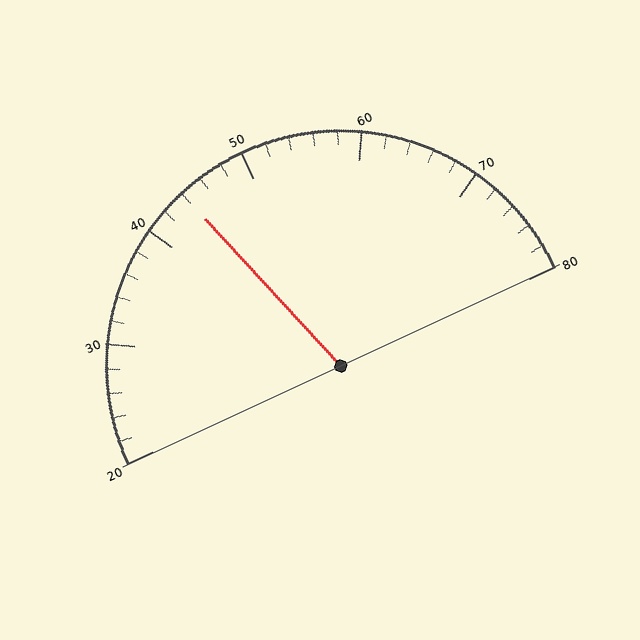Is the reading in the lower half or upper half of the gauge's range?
The reading is in the lower half of the range (20 to 80).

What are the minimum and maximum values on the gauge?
The gauge ranges from 20 to 80.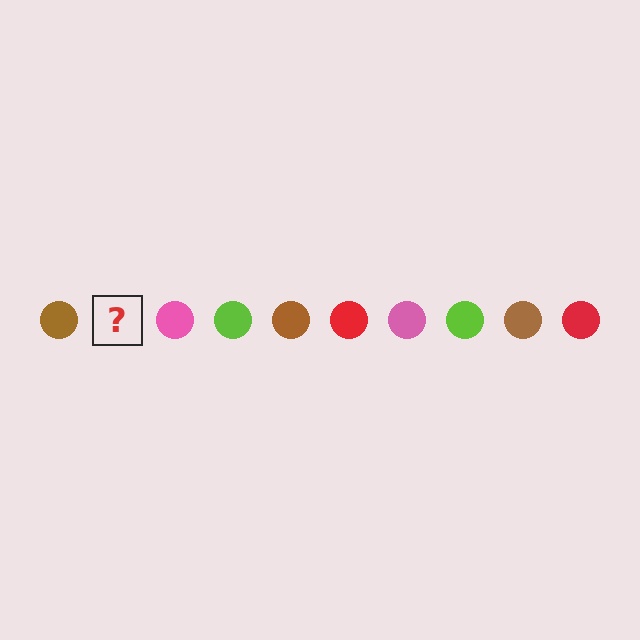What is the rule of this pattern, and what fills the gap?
The rule is that the pattern cycles through brown, red, pink, lime circles. The gap should be filled with a red circle.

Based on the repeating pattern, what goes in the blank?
The blank should be a red circle.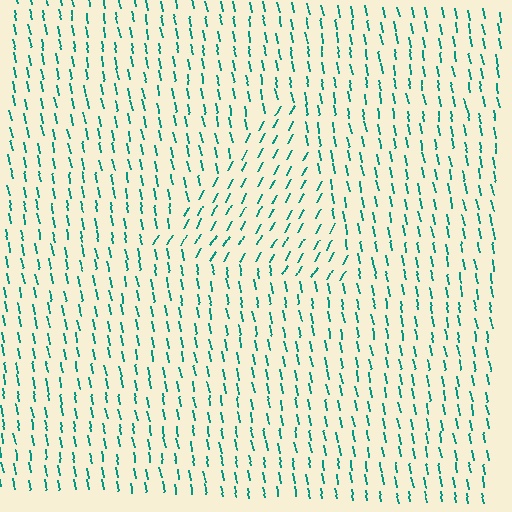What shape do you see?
I see a triangle.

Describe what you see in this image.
The image is filled with small teal line segments. A triangle region in the image has lines oriented differently from the surrounding lines, creating a visible texture boundary.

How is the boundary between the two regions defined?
The boundary is defined purely by a change in line orientation (approximately 39 degrees difference). All lines are the same color and thickness.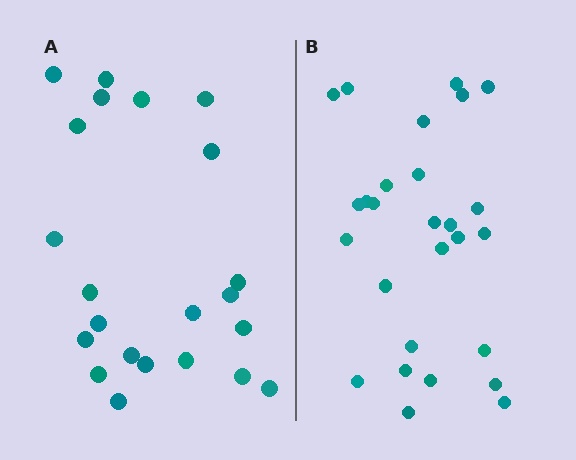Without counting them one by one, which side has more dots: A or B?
Region B (the right region) has more dots.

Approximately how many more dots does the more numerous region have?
Region B has about 5 more dots than region A.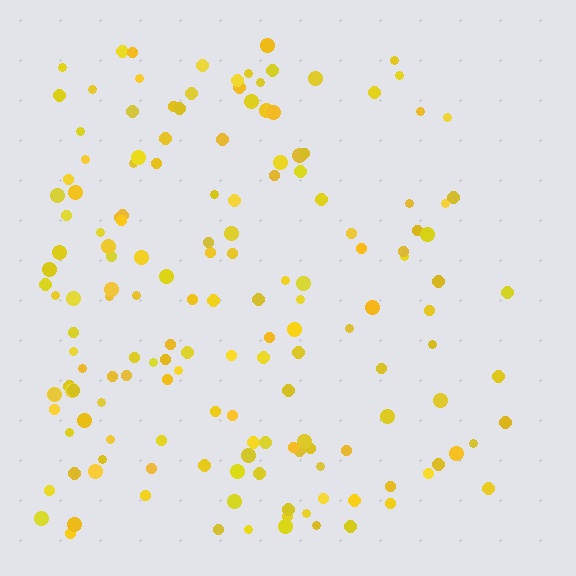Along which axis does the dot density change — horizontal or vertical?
Horizontal.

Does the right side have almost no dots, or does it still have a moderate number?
Still a moderate number, just noticeably fewer than the left.